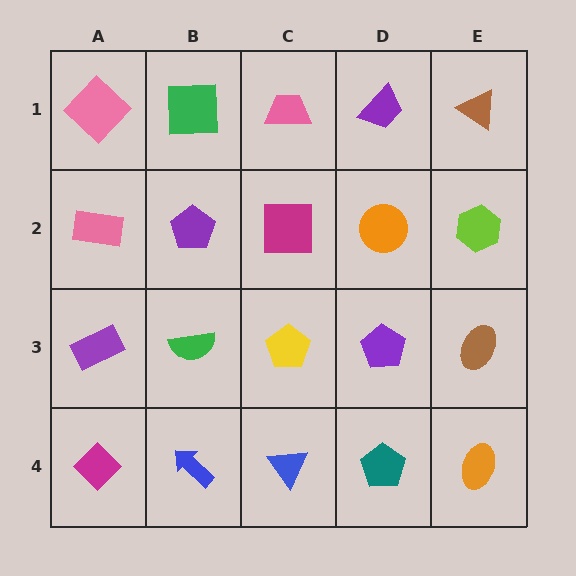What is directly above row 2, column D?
A purple trapezoid.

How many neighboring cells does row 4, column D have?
3.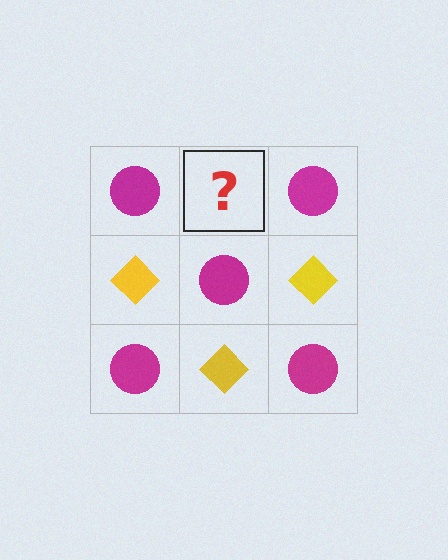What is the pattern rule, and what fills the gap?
The rule is that it alternates magenta circle and yellow diamond in a checkerboard pattern. The gap should be filled with a yellow diamond.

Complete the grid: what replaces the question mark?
The question mark should be replaced with a yellow diamond.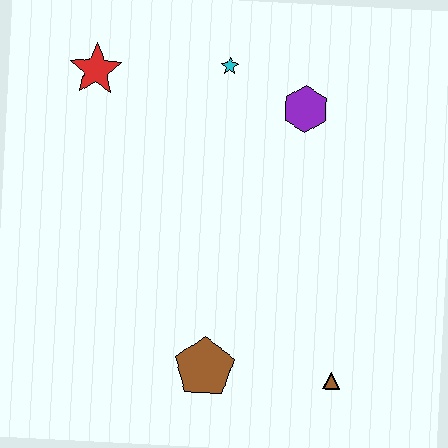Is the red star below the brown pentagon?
No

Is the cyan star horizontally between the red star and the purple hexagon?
Yes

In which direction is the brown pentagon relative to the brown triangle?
The brown pentagon is to the left of the brown triangle.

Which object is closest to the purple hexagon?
The cyan star is closest to the purple hexagon.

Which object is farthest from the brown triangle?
The red star is farthest from the brown triangle.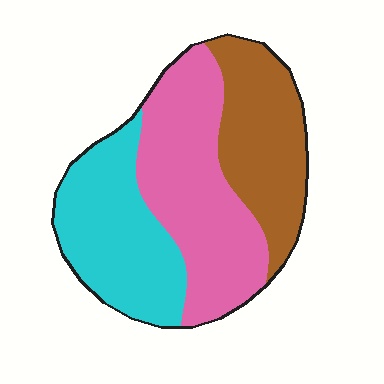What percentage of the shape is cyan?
Cyan takes up about one third (1/3) of the shape.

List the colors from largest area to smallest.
From largest to smallest: pink, cyan, brown.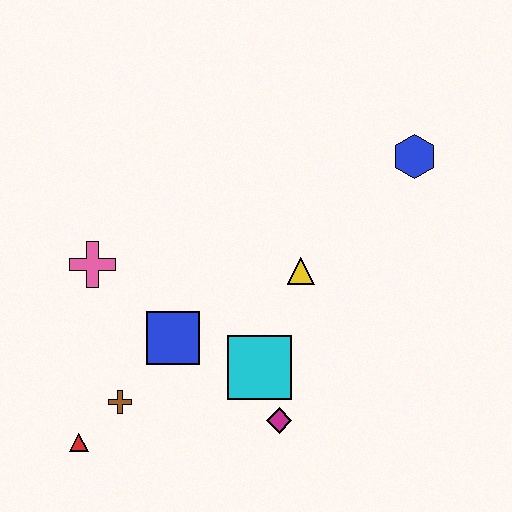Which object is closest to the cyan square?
The magenta diamond is closest to the cyan square.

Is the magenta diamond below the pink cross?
Yes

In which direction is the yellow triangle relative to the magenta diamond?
The yellow triangle is above the magenta diamond.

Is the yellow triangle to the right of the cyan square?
Yes